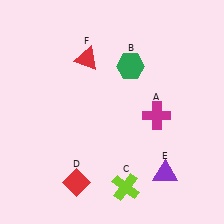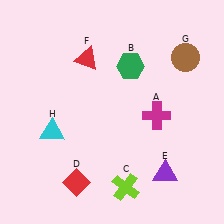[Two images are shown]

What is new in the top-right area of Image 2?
A brown circle (G) was added in the top-right area of Image 2.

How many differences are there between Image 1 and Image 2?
There are 2 differences between the two images.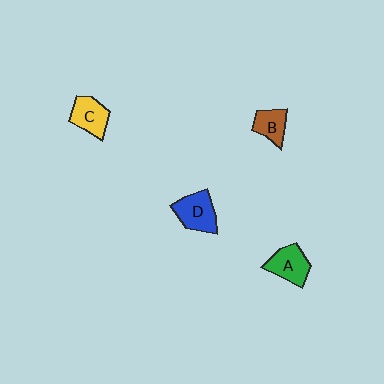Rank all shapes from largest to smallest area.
From largest to smallest: D (blue), A (green), C (yellow), B (brown).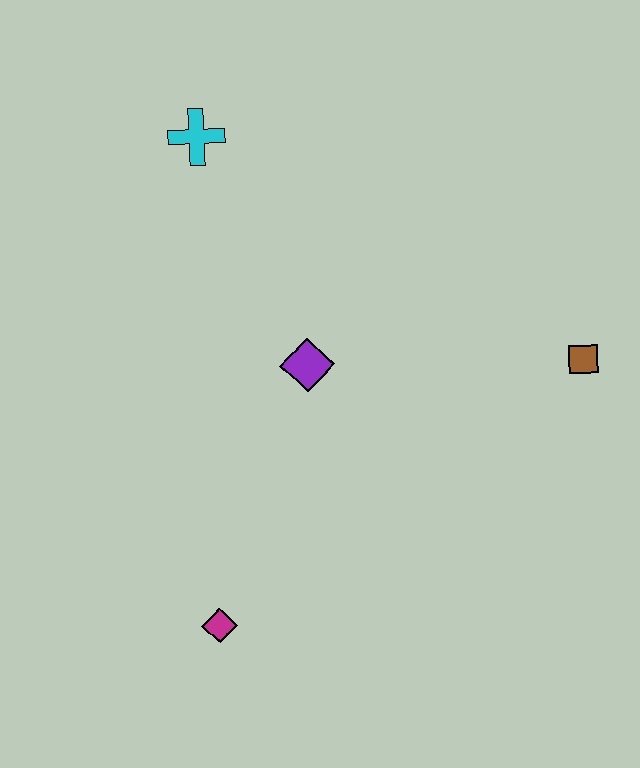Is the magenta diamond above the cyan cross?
No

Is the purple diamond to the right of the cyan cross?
Yes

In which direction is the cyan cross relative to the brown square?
The cyan cross is to the left of the brown square.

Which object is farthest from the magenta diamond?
The cyan cross is farthest from the magenta diamond.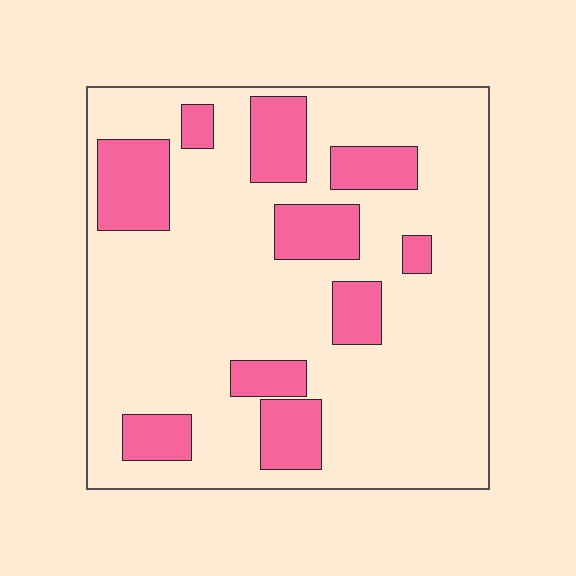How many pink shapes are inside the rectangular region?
10.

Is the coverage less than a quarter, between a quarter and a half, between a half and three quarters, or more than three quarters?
Less than a quarter.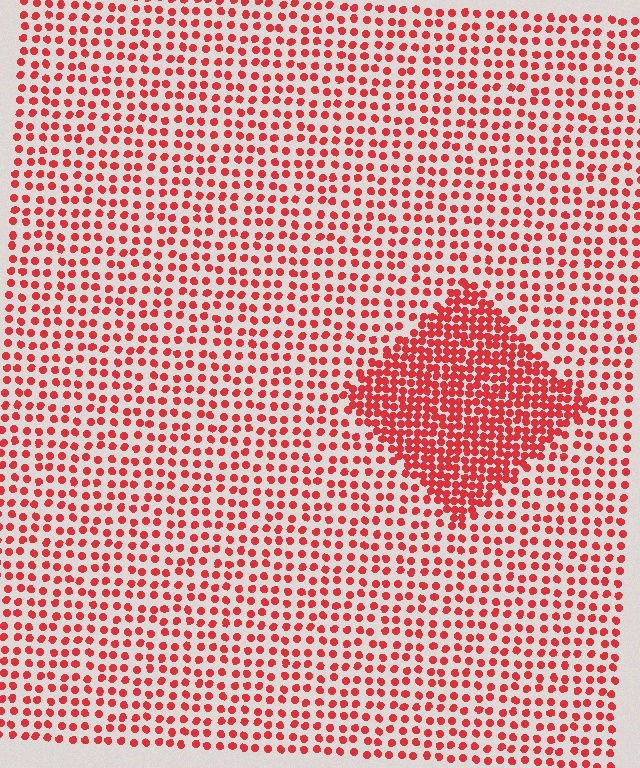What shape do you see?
I see a diamond.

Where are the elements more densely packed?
The elements are more densely packed inside the diamond boundary.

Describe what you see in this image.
The image contains small red elements arranged at two different densities. A diamond-shaped region is visible where the elements are more densely packed than the surrounding area.